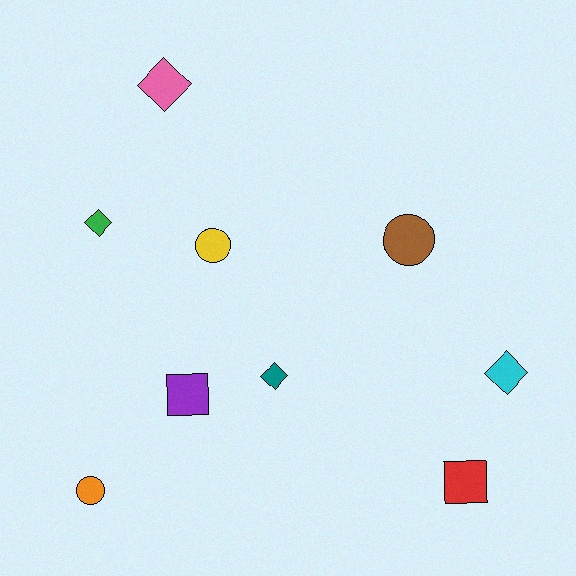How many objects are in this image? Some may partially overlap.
There are 9 objects.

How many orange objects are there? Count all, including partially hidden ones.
There is 1 orange object.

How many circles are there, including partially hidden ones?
There are 3 circles.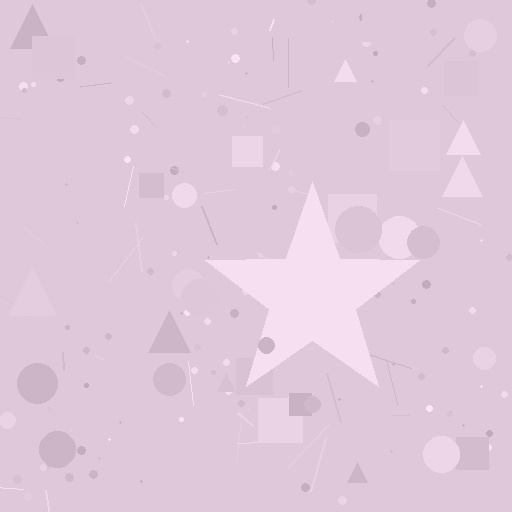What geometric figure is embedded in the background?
A star is embedded in the background.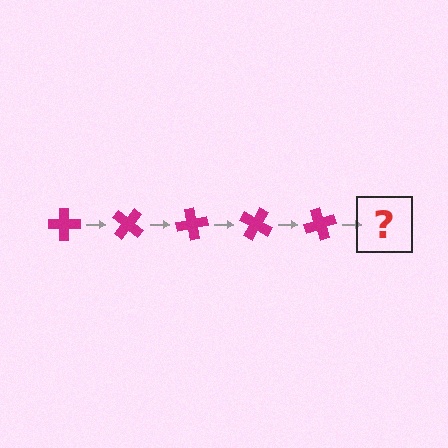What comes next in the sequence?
The next element should be a magenta cross rotated 200 degrees.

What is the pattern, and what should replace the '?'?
The pattern is that the cross rotates 40 degrees each step. The '?' should be a magenta cross rotated 200 degrees.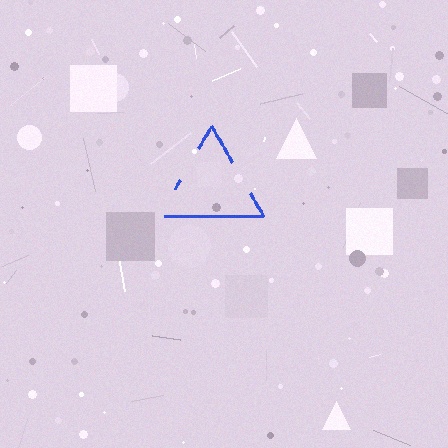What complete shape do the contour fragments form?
The contour fragments form a triangle.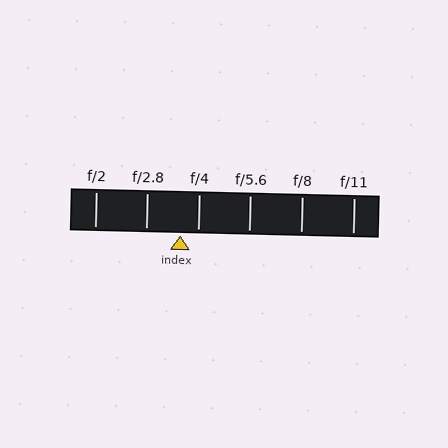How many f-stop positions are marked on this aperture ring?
There are 6 f-stop positions marked.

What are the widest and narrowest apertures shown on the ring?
The widest aperture shown is f/2 and the narrowest is f/11.